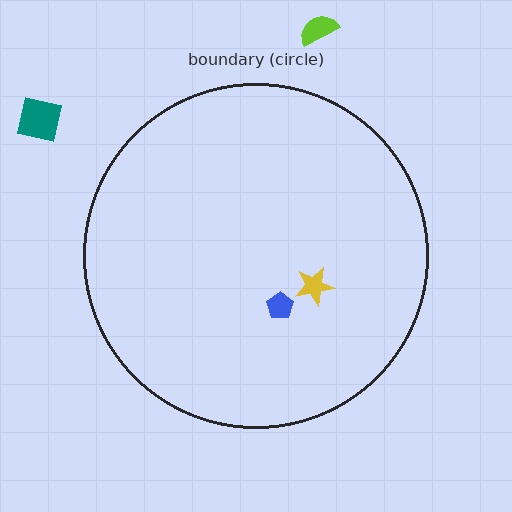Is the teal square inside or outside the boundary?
Outside.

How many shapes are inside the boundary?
2 inside, 2 outside.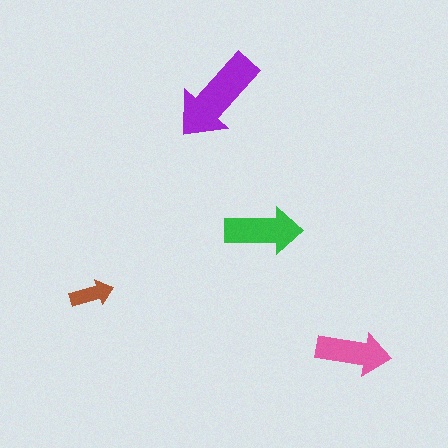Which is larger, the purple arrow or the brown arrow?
The purple one.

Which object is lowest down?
The pink arrow is bottommost.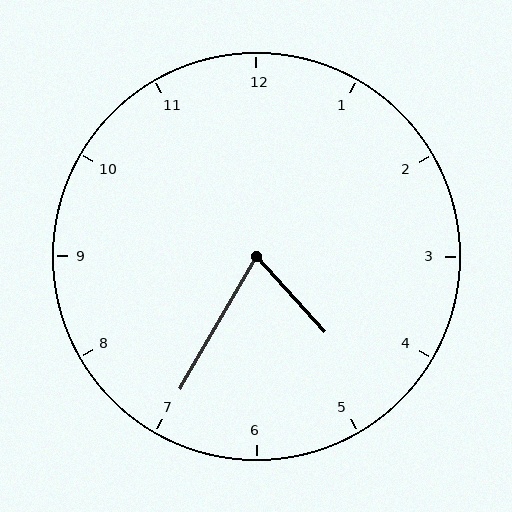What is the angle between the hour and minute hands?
Approximately 72 degrees.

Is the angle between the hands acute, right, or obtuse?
It is acute.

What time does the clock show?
4:35.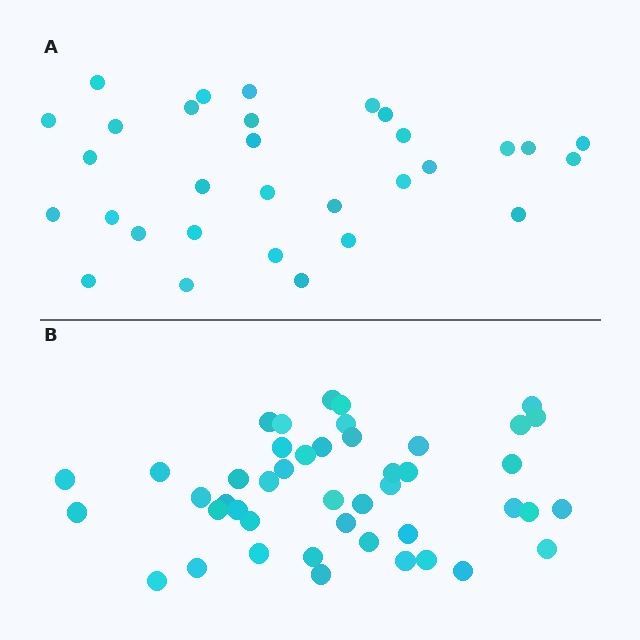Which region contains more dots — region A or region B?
Region B (the bottom region) has more dots.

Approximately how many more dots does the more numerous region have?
Region B has approximately 15 more dots than region A.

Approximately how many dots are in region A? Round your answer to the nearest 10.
About 30 dots. (The exact count is 31, which rounds to 30.)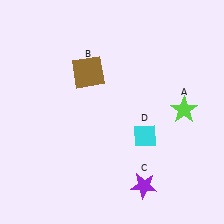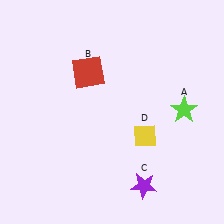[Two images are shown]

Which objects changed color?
B changed from brown to red. D changed from cyan to yellow.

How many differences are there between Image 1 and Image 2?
There are 2 differences between the two images.